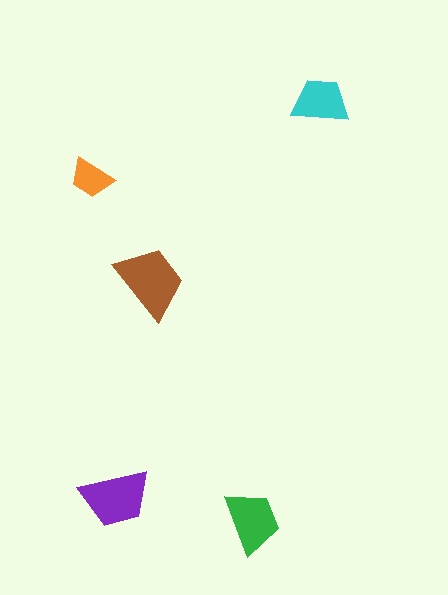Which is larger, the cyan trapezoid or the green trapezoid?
The green one.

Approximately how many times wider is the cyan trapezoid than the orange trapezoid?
About 1.5 times wider.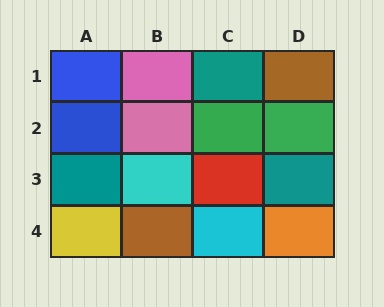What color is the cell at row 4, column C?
Cyan.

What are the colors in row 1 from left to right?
Blue, pink, teal, brown.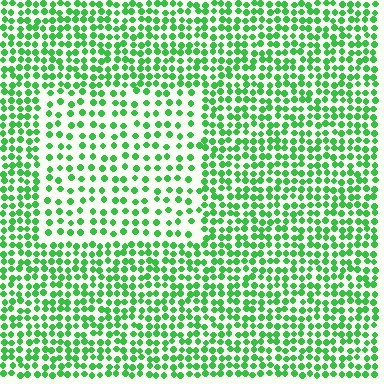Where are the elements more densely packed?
The elements are more densely packed outside the rectangle boundary.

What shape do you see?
I see a rectangle.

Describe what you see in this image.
The image contains small green elements arranged at two different densities. A rectangle-shaped region is visible where the elements are less densely packed than the surrounding area.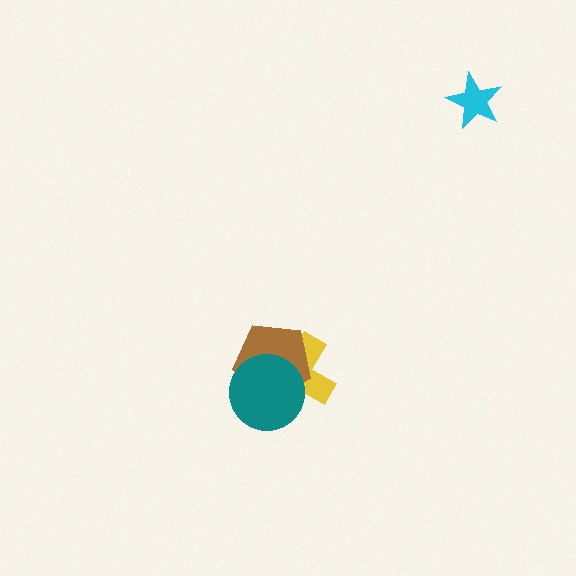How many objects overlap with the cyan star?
0 objects overlap with the cyan star.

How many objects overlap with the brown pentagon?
2 objects overlap with the brown pentagon.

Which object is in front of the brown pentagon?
The teal circle is in front of the brown pentagon.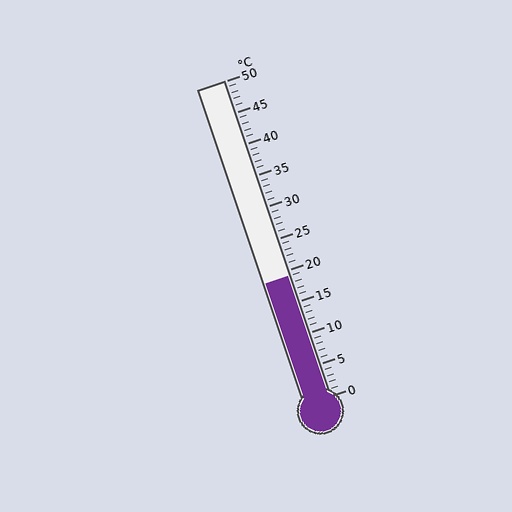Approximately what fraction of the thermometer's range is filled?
The thermometer is filled to approximately 40% of its range.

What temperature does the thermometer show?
The thermometer shows approximately 19°C.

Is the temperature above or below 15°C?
The temperature is above 15°C.